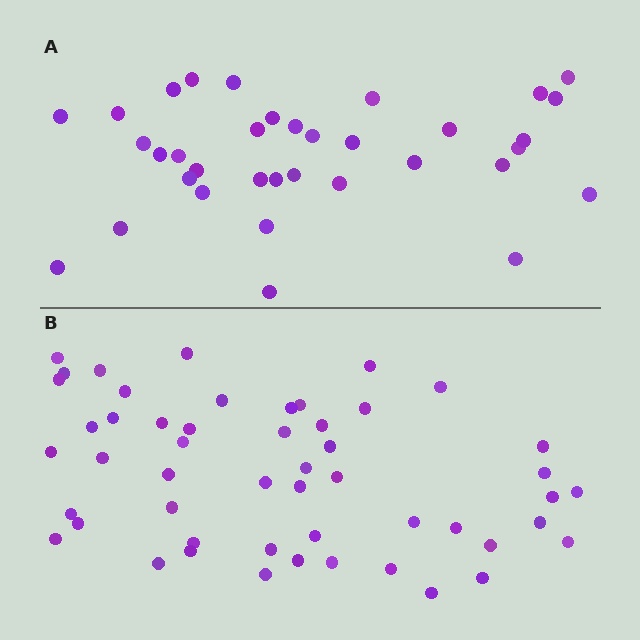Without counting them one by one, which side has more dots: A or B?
Region B (the bottom region) has more dots.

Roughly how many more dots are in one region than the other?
Region B has approximately 15 more dots than region A.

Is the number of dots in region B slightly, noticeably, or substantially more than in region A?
Region B has substantially more. The ratio is roughly 1.5 to 1.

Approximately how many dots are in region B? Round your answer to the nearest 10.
About 50 dots. (The exact count is 51, which rounds to 50.)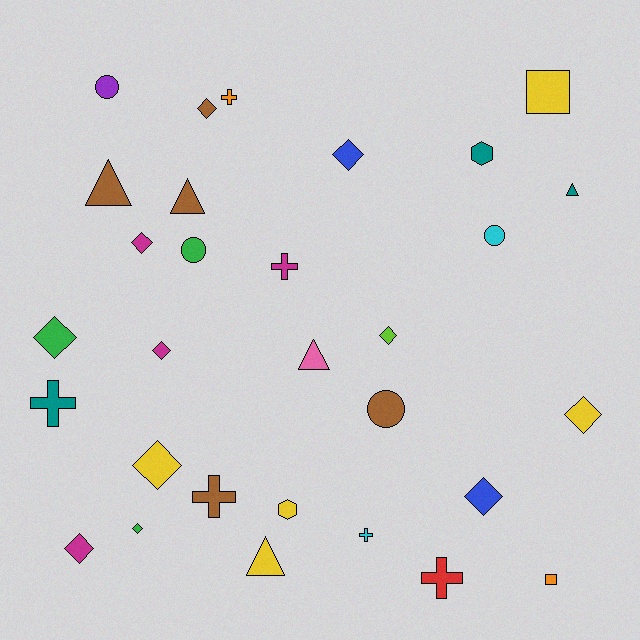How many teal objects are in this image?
There are 3 teal objects.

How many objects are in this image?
There are 30 objects.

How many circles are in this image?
There are 4 circles.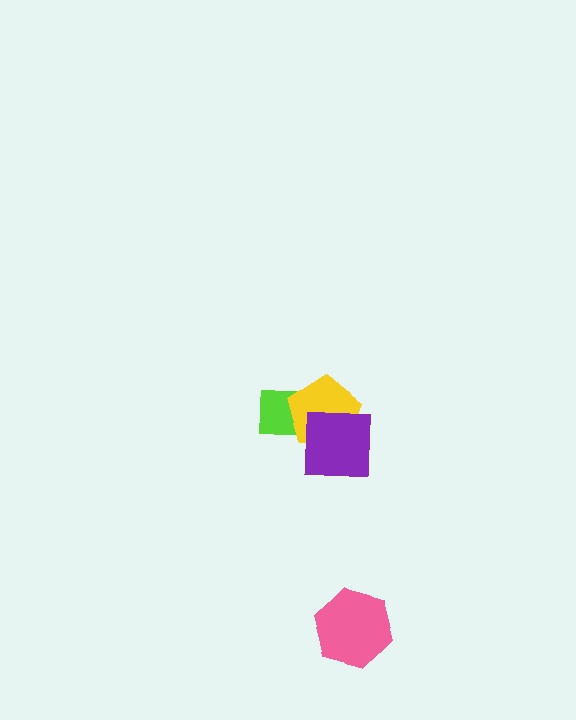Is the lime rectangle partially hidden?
Yes, it is partially covered by another shape.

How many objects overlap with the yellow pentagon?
2 objects overlap with the yellow pentagon.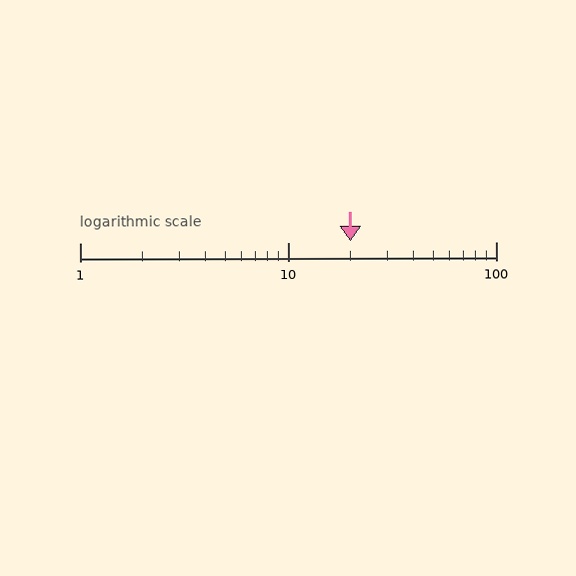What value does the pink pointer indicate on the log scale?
The pointer indicates approximately 20.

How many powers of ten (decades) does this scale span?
The scale spans 2 decades, from 1 to 100.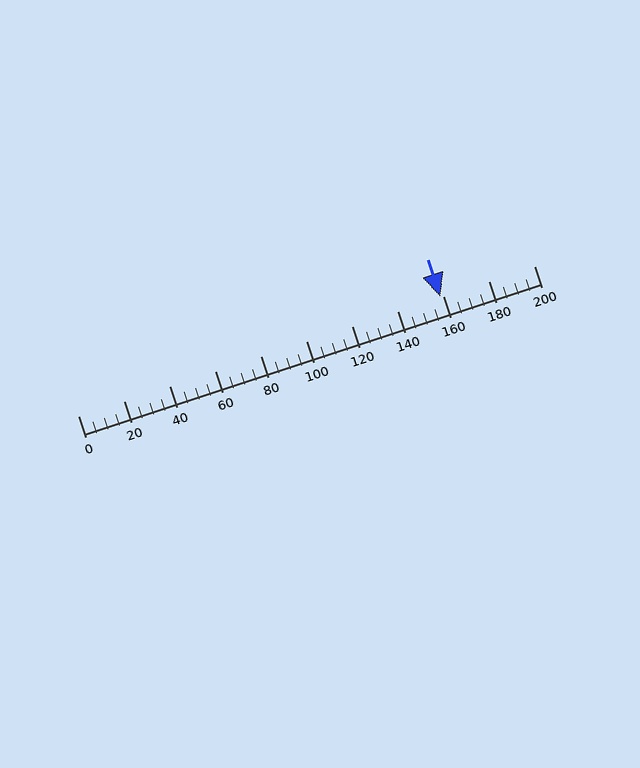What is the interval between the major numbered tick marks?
The major tick marks are spaced 20 units apart.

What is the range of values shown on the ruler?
The ruler shows values from 0 to 200.